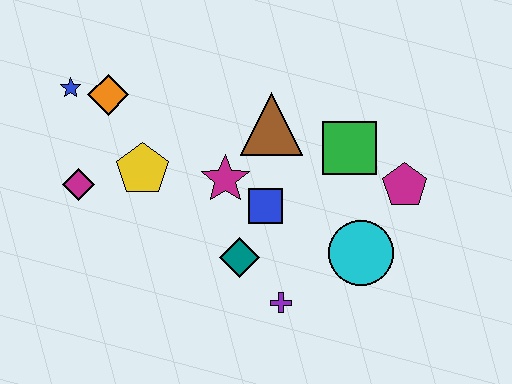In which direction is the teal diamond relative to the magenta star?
The teal diamond is below the magenta star.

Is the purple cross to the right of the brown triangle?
Yes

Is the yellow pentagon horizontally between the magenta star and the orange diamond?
Yes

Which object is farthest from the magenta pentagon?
The blue star is farthest from the magenta pentagon.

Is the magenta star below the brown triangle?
Yes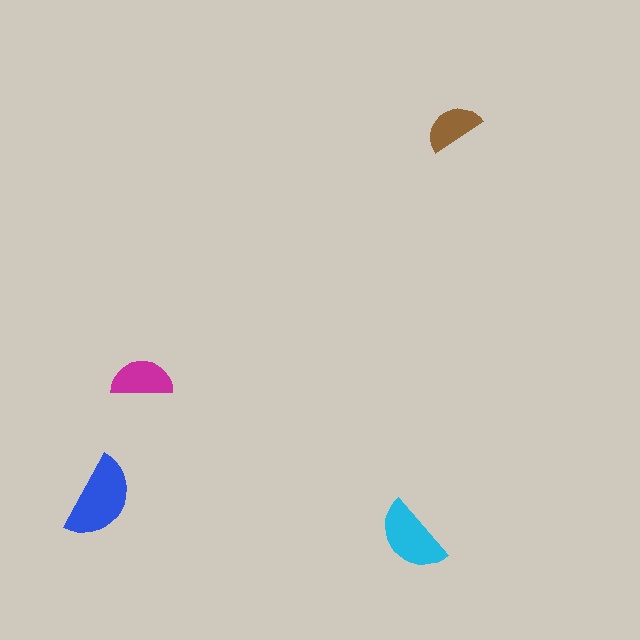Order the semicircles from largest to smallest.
the blue one, the cyan one, the magenta one, the brown one.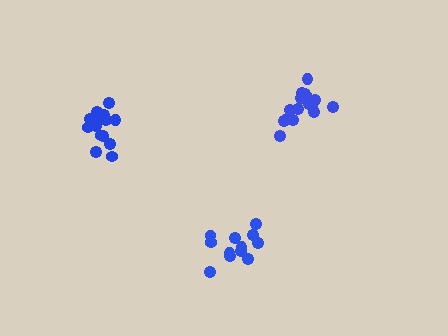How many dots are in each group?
Group 1: 17 dots, Group 2: 12 dots, Group 3: 15 dots (44 total).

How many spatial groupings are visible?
There are 3 spatial groupings.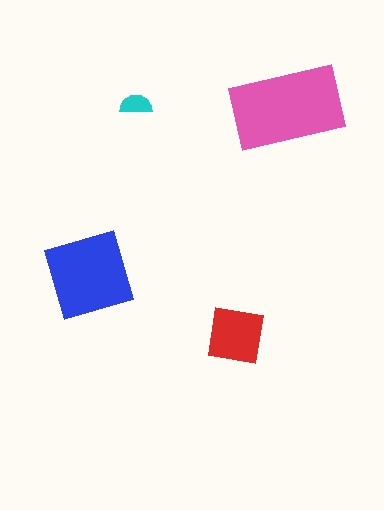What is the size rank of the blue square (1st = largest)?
2nd.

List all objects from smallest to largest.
The cyan semicircle, the red square, the blue square, the pink rectangle.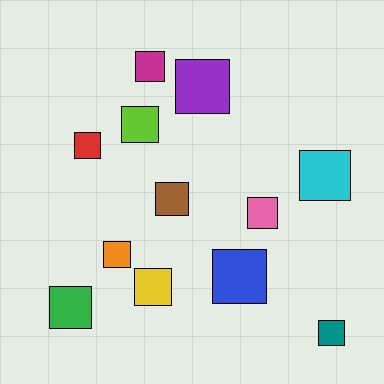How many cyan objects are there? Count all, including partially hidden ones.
There is 1 cyan object.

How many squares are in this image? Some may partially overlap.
There are 12 squares.